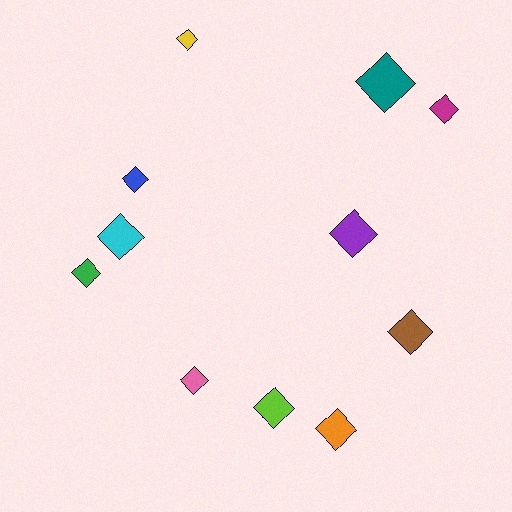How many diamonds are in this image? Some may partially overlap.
There are 11 diamonds.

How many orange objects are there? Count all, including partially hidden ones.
There is 1 orange object.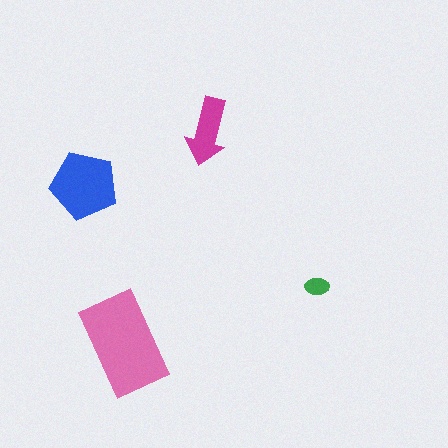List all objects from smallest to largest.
The green ellipse, the magenta arrow, the blue pentagon, the pink rectangle.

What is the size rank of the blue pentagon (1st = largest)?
2nd.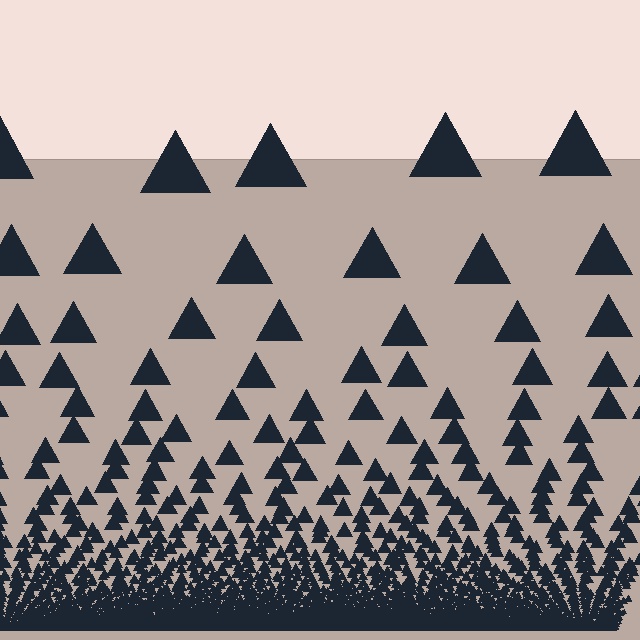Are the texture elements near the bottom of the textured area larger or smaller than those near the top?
Smaller. The gradient is inverted — elements near the bottom are smaller and denser.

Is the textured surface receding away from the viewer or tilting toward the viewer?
The surface appears to tilt toward the viewer. Texture elements get larger and sparser toward the top.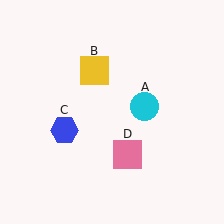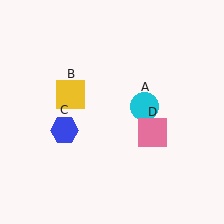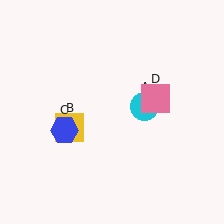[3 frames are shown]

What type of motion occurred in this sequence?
The yellow square (object B), pink square (object D) rotated counterclockwise around the center of the scene.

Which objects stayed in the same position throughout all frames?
Cyan circle (object A) and blue hexagon (object C) remained stationary.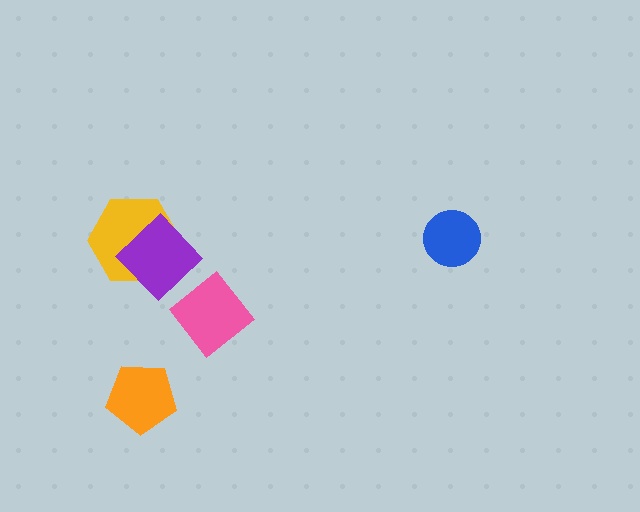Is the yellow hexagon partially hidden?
Yes, it is partially covered by another shape.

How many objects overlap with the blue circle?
0 objects overlap with the blue circle.